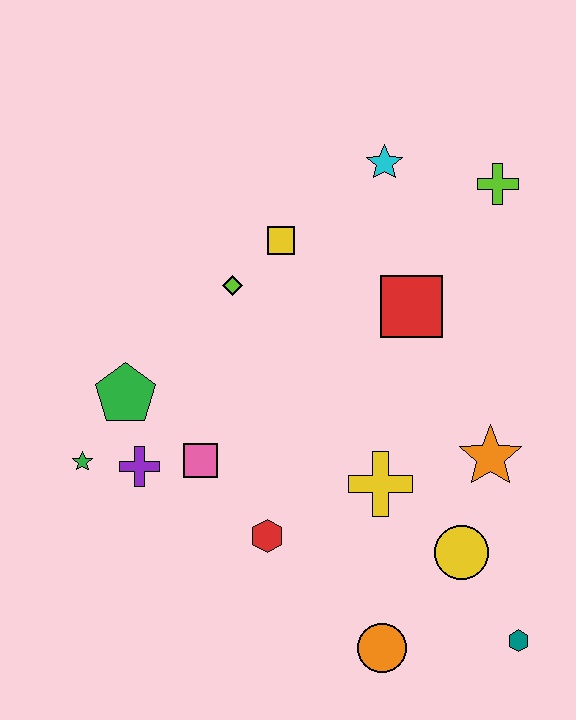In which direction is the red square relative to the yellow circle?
The red square is above the yellow circle.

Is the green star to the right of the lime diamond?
No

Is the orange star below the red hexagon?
No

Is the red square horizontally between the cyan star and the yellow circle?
Yes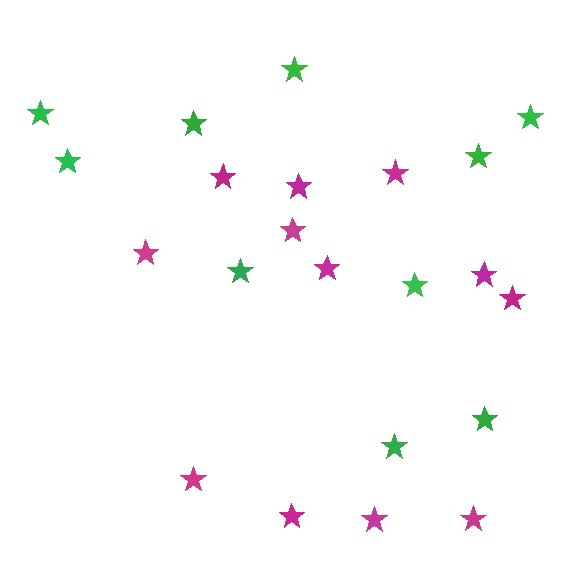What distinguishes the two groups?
There are 2 groups: one group of green stars (10) and one group of magenta stars (12).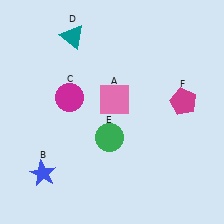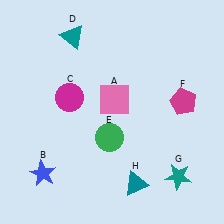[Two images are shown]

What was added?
A teal star (G), a teal triangle (H) were added in Image 2.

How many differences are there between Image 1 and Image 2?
There are 2 differences between the two images.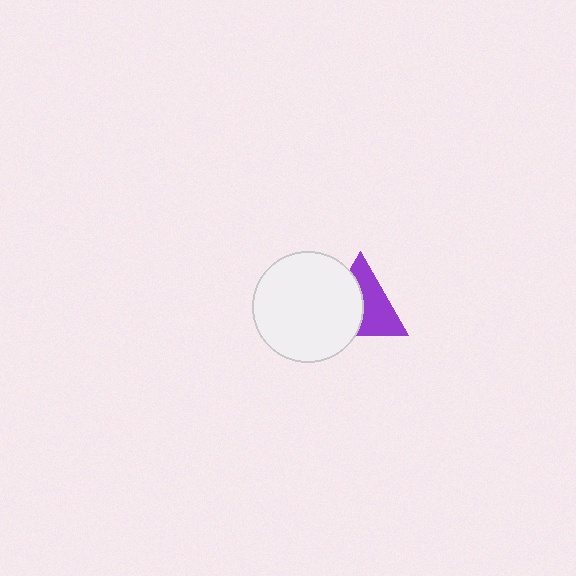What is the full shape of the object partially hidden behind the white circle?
The partially hidden object is a purple triangle.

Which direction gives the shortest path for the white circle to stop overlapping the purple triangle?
Moving left gives the shortest separation.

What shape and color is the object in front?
The object in front is a white circle.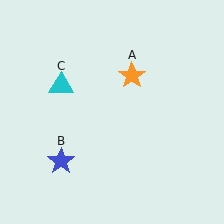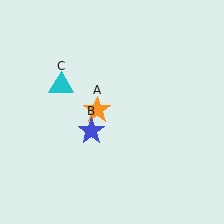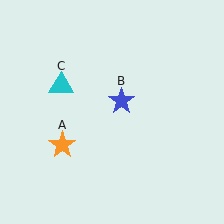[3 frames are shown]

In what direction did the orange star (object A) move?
The orange star (object A) moved down and to the left.